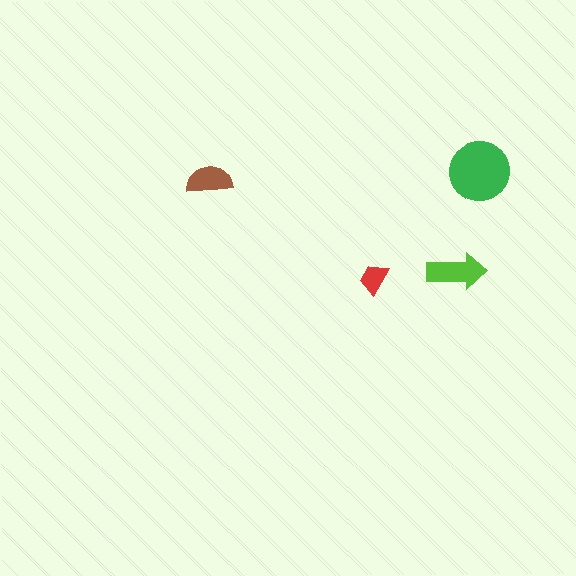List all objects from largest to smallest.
The green circle, the lime arrow, the brown semicircle, the red trapezoid.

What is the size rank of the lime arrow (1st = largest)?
2nd.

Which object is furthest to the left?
The brown semicircle is leftmost.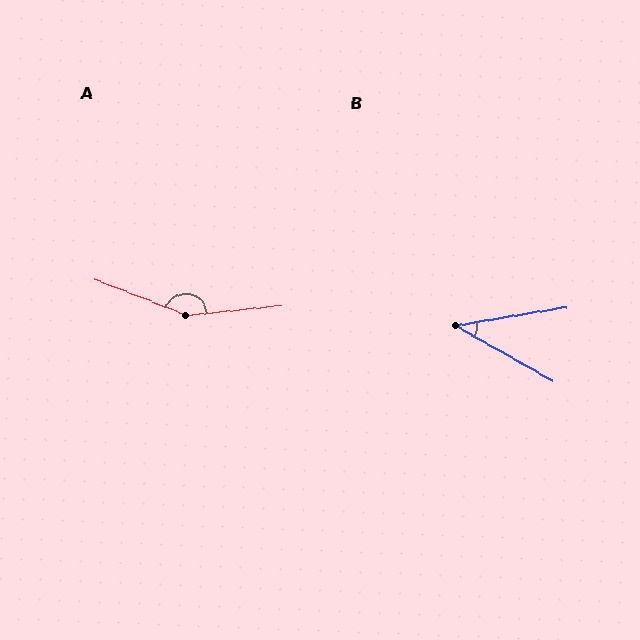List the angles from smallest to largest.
B (39°), A (153°).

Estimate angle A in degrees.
Approximately 153 degrees.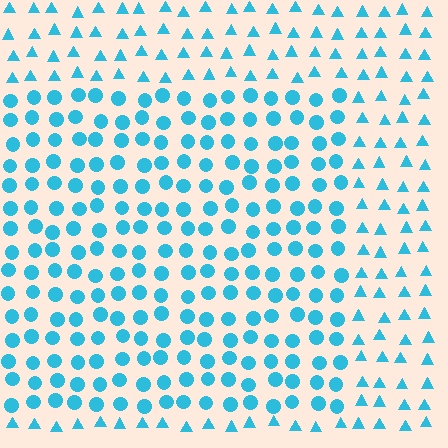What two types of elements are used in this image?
The image uses circles inside the rectangle region and triangles outside it.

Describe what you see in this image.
The image is filled with small cyan elements arranged in a uniform grid. A rectangle-shaped region contains circles, while the surrounding area contains triangles. The boundary is defined purely by the change in element shape.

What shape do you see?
I see a rectangle.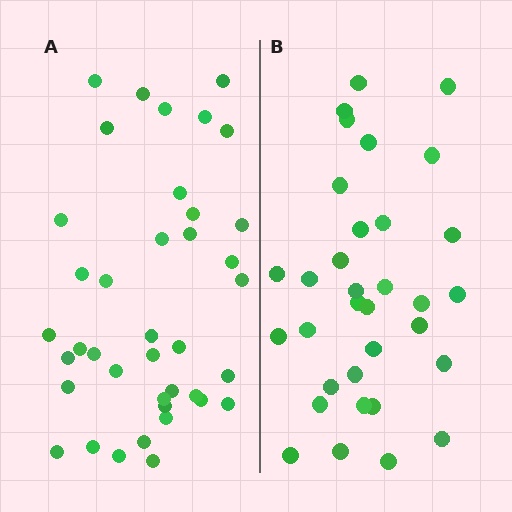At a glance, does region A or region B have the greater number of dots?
Region A (the left region) has more dots.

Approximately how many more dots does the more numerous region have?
Region A has about 6 more dots than region B.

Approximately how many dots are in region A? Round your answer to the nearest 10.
About 40 dots. (The exact count is 39, which rounds to 40.)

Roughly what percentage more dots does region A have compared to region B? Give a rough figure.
About 20% more.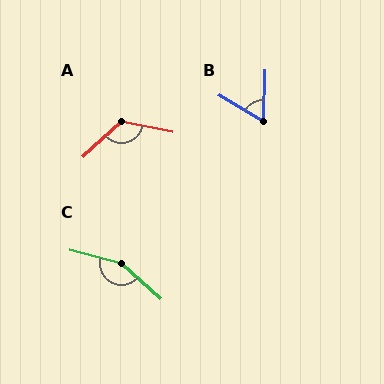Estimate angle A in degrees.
Approximately 126 degrees.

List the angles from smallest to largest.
B (61°), A (126°), C (152°).